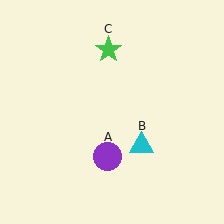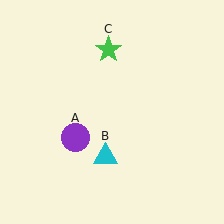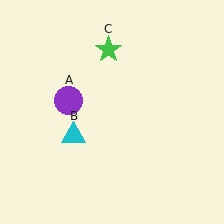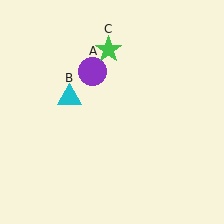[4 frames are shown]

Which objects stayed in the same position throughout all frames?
Green star (object C) remained stationary.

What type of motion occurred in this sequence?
The purple circle (object A), cyan triangle (object B) rotated clockwise around the center of the scene.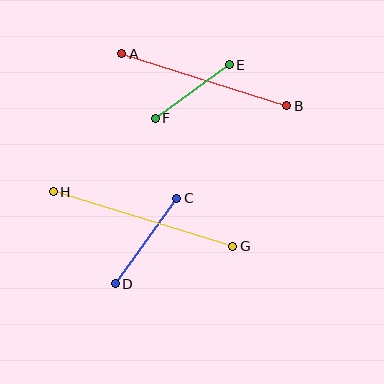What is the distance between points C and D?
The distance is approximately 105 pixels.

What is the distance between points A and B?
The distance is approximately 173 pixels.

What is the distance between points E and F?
The distance is approximately 92 pixels.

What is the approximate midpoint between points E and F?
The midpoint is at approximately (192, 91) pixels.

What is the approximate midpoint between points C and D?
The midpoint is at approximately (146, 241) pixels.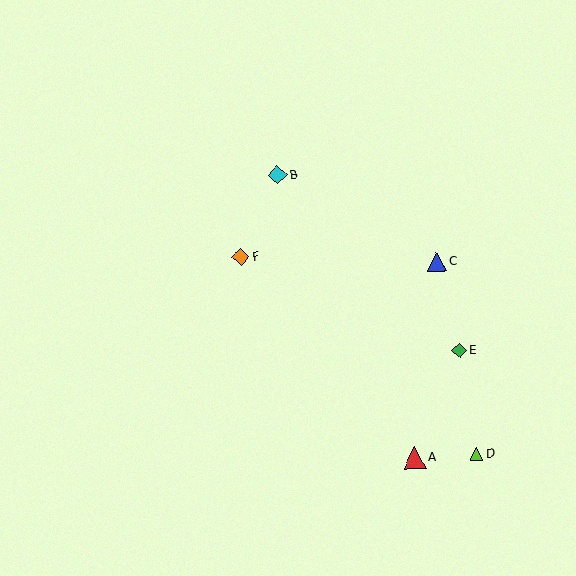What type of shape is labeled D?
Shape D is a lime triangle.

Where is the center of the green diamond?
The center of the green diamond is at (459, 350).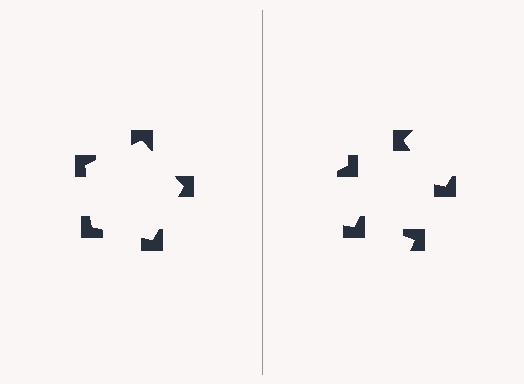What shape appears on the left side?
An illusory pentagon.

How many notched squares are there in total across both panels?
10 — 5 on each side.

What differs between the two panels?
The notched squares are positioned identically on both sides; only the wedge orientations differ. On the left they align to a pentagon; on the right they are misaligned.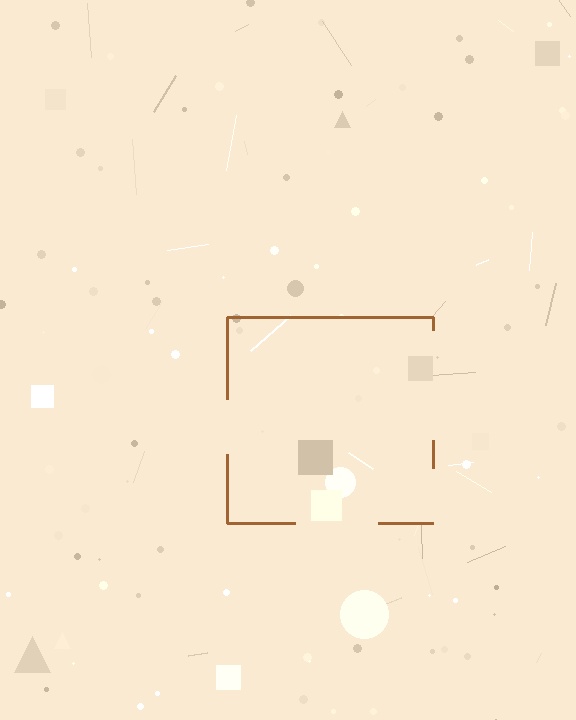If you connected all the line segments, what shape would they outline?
They would outline a square.